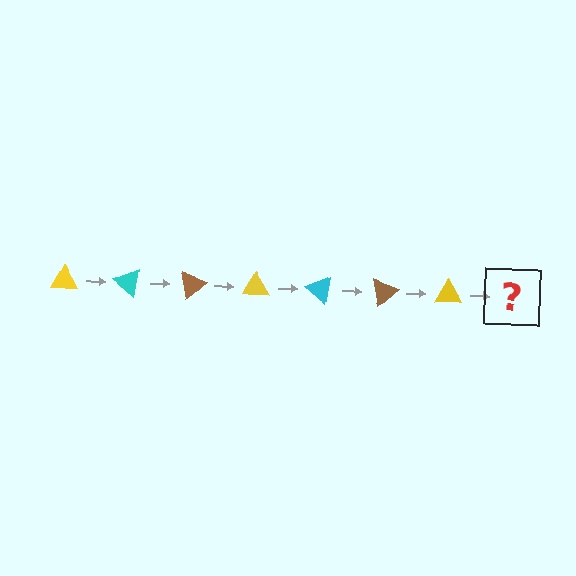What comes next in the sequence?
The next element should be a cyan triangle, rotated 280 degrees from the start.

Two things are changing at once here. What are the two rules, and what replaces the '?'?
The two rules are that it rotates 40 degrees each step and the color cycles through yellow, cyan, and brown. The '?' should be a cyan triangle, rotated 280 degrees from the start.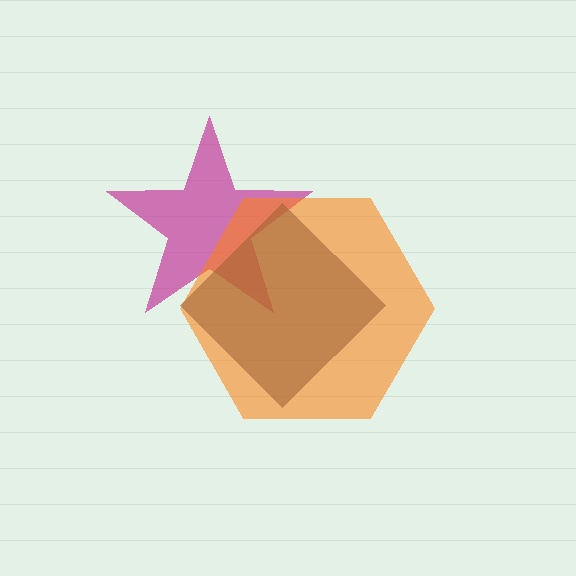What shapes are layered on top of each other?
The layered shapes are: a magenta star, an orange hexagon, a brown diamond.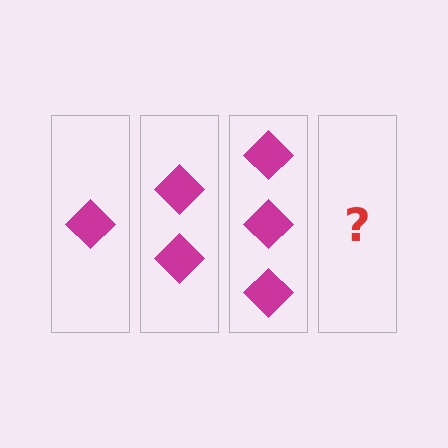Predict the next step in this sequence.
The next step is 4 diamonds.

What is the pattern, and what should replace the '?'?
The pattern is that each step adds one more diamond. The '?' should be 4 diamonds.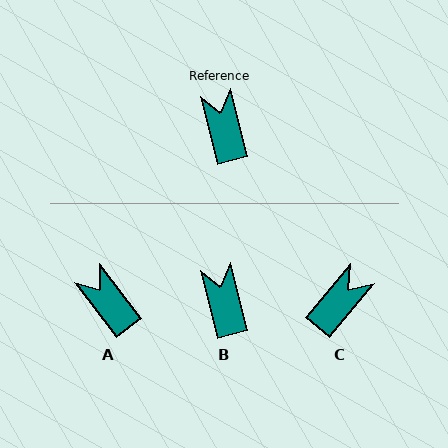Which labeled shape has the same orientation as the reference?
B.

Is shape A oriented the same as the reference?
No, it is off by about 23 degrees.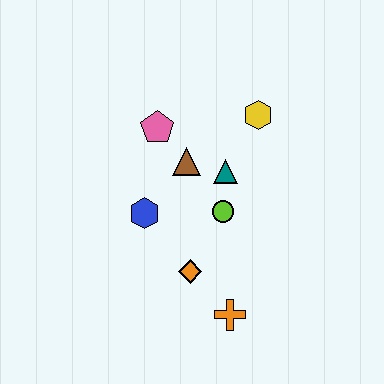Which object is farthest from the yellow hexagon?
The orange cross is farthest from the yellow hexagon.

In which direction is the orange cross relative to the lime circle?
The orange cross is below the lime circle.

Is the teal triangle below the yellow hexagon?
Yes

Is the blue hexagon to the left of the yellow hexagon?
Yes